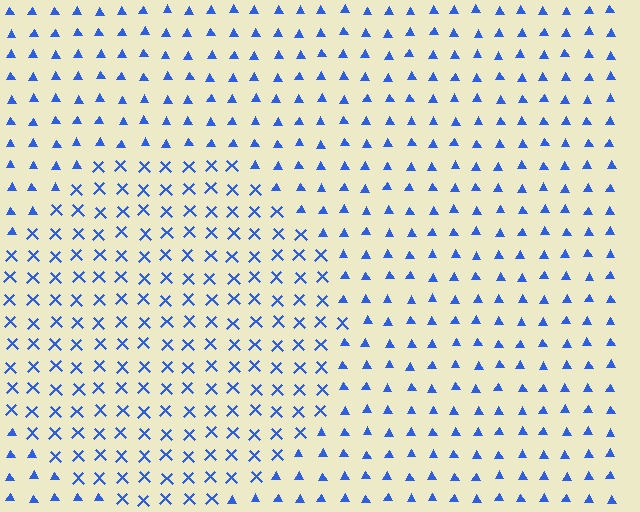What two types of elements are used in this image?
The image uses X marks inside the circle region and triangles outside it.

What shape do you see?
I see a circle.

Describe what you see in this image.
The image is filled with small blue elements arranged in a uniform grid. A circle-shaped region contains X marks, while the surrounding area contains triangles. The boundary is defined purely by the change in element shape.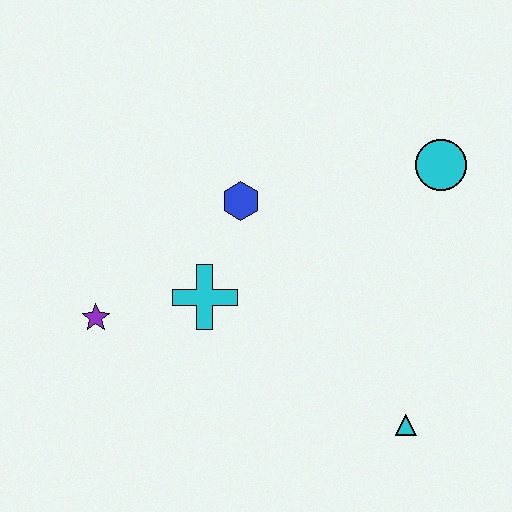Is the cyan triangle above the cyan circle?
No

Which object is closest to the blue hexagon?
The cyan cross is closest to the blue hexagon.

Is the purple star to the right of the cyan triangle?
No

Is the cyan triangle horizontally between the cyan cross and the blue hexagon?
No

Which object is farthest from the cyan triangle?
The purple star is farthest from the cyan triangle.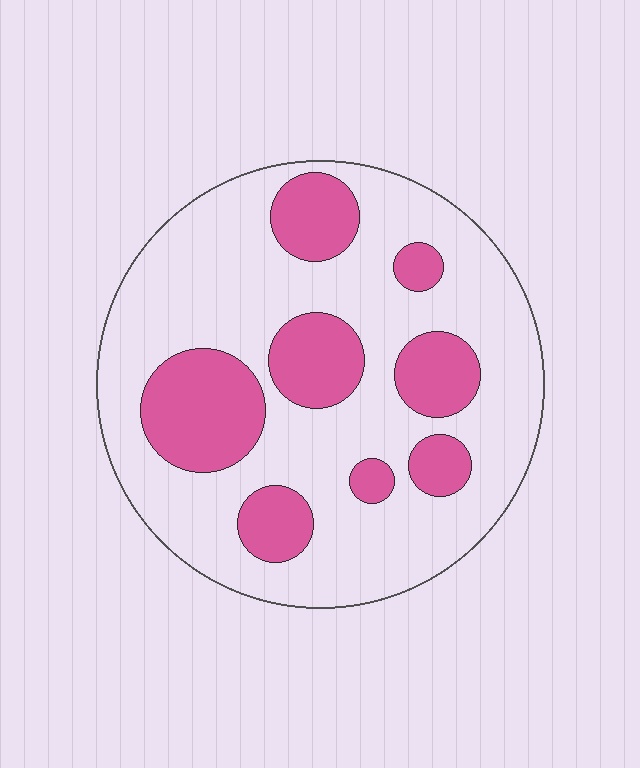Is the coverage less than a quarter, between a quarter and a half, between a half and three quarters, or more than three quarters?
Between a quarter and a half.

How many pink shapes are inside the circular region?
8.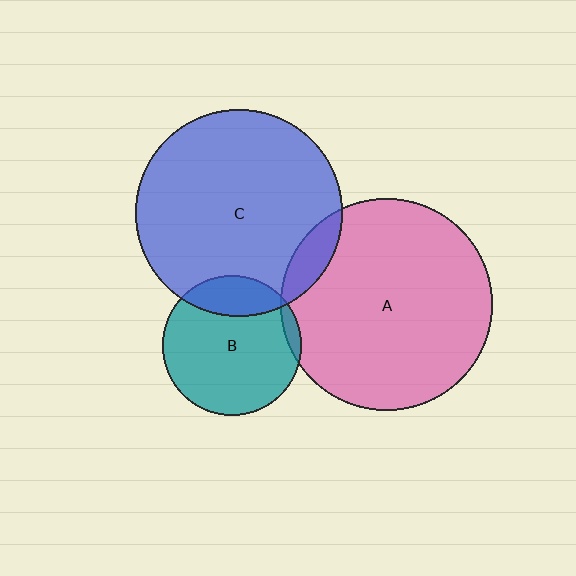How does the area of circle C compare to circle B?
Approximately 2.2 times.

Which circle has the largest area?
Circle A (pink).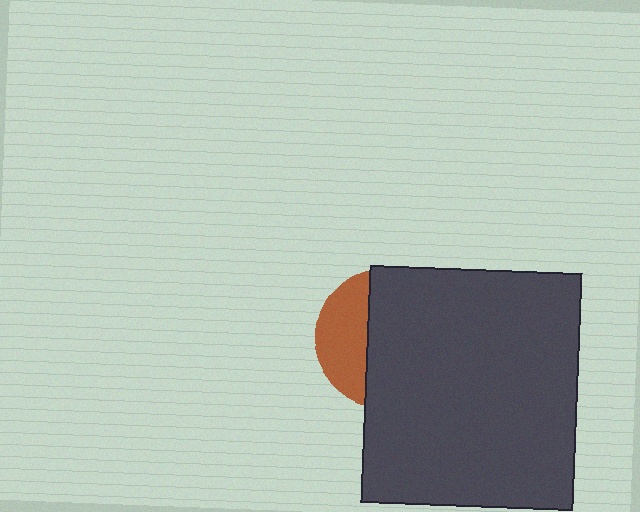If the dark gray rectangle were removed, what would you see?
You would see the complete brown circle.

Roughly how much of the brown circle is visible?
A small part of it is visible (roughly 33%).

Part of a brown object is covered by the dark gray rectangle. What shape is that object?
It is a circle.